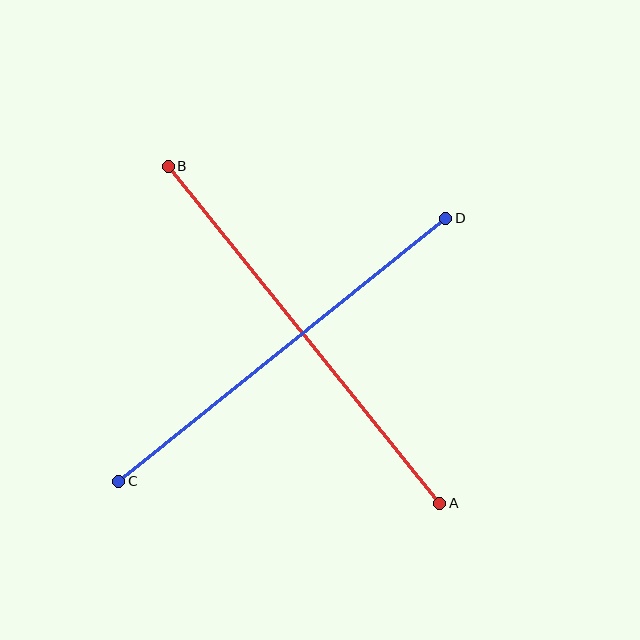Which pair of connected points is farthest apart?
Points A and B are farthest apart.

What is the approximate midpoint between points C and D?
The midpoint is at approximately (282, 350) pixels.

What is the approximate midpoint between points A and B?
The midpoint is at approximately (304, 335) pixels.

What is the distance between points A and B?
The distance is approximately 433 pixels.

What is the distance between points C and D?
The distance is approximately 420 pixels.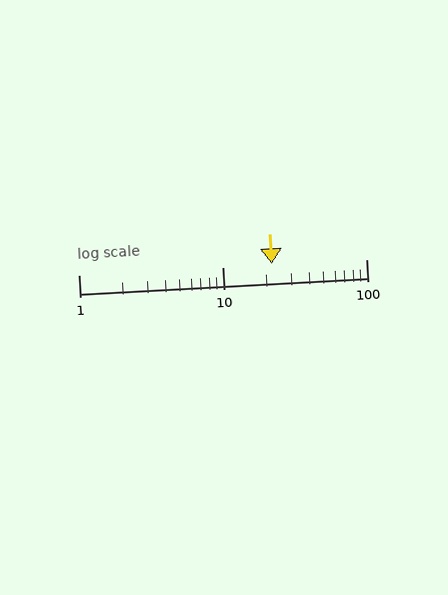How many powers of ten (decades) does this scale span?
The scale spans 2 decades, from 1 to 100.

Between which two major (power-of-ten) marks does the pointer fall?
The pointer is between 10 and 100.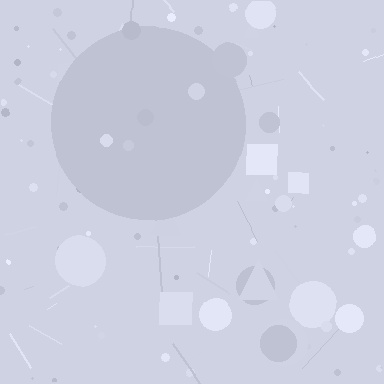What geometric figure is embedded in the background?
A circle is embedded in the background.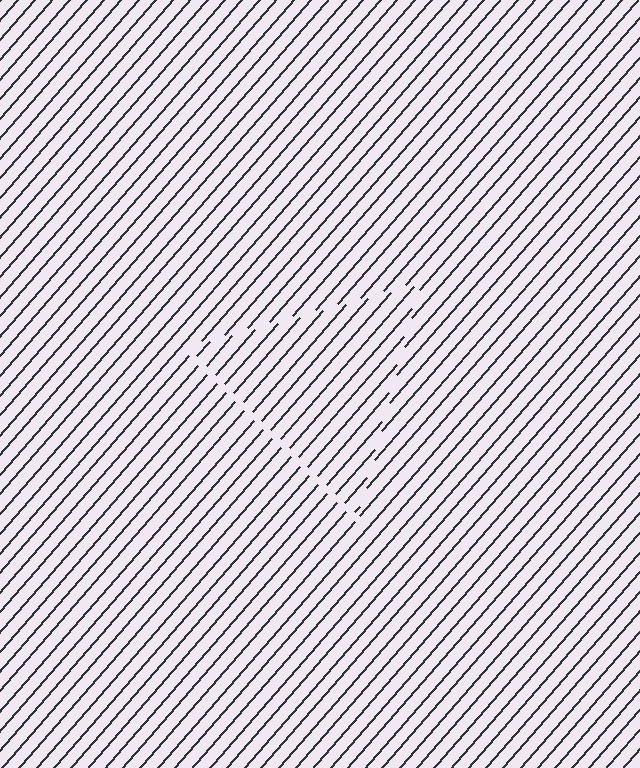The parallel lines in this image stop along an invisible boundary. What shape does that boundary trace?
An illusory triangle. The interior of the shape contains the same grating, shifted by half a period — the contour is defined by the phase discontinuity where line-ends from the inner and outer gratings abut.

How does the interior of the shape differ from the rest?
The interior of the shape contains the same grating, shifted by half a period — the contour is defined by the phase discontinuity where line-ends from the inner and outer gratings abut.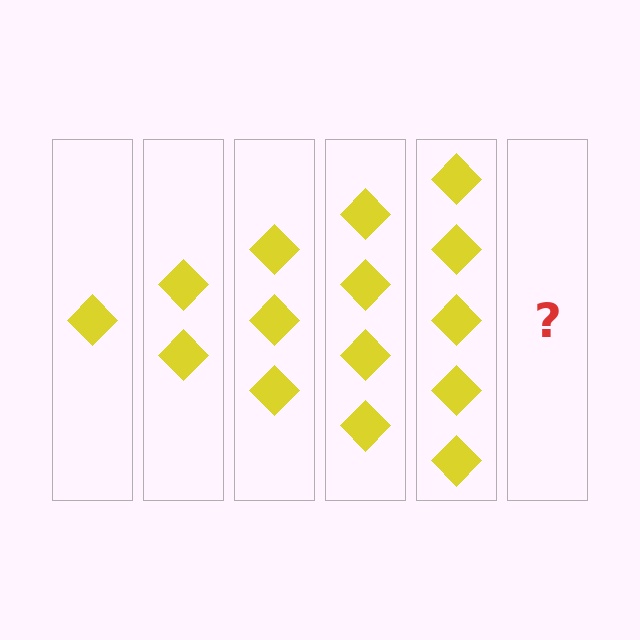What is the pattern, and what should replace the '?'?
The pattern is that each step adds one more diamond. The '?' should be 6 diamonds.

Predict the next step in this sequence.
The next step is 6 diamonds.